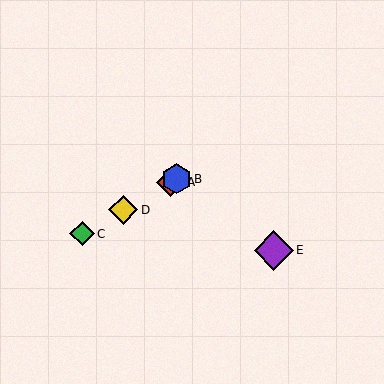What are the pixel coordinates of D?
Object D is at (123, 210).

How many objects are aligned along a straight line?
4 objects (A, B, C, D) are aligned along a straight line.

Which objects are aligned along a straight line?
Objects A, B, C, D are aligned along a straight line.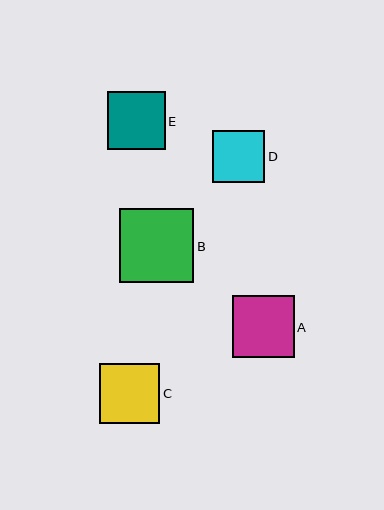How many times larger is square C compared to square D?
Square C is approximately 1.1 times the size of square D.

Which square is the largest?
Square B is the largest with a size of approximately 74 pixels.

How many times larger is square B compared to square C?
Square B is approximately 1.2 times the size of square C.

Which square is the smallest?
Square D is the smallest with a size of approximately 52 pixels.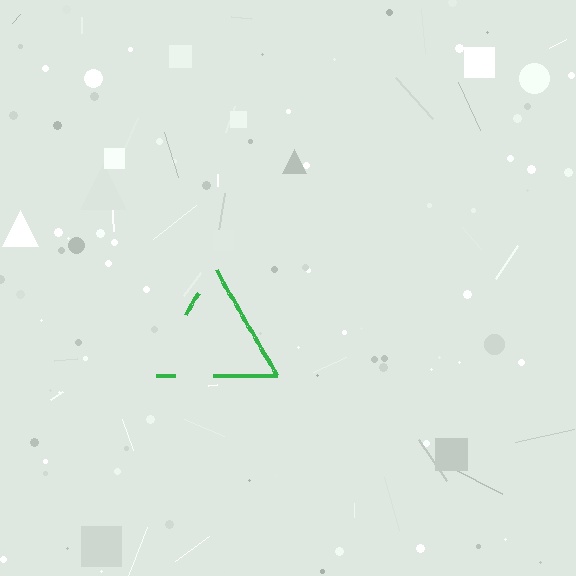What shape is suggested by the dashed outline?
The dashed outline suggests a triangle.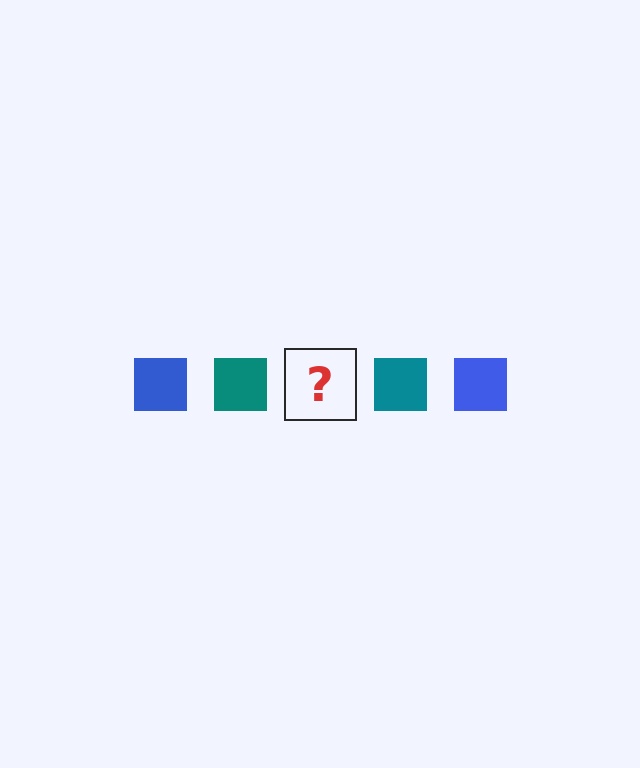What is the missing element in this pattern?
The missing element is a blue square.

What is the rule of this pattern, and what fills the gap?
The rule is that the pattern cycles through blue, teal squares. The gap should be filled with a blue square.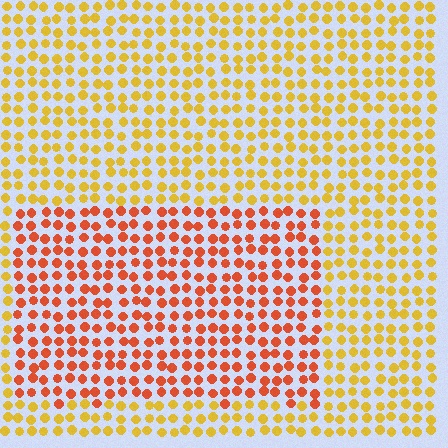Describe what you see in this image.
The image is filled with small yellow elements in a uniform arrangement. A rectangle-shaped region is visible where the elements are tinted to a slightly different hue, forming a subtle color boundary.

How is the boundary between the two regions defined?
The boundary is defined purely by a slight shift in hue (about 37 degrees). Spacing, size, and orientation are identical on both sides.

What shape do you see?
I see a rectangle.